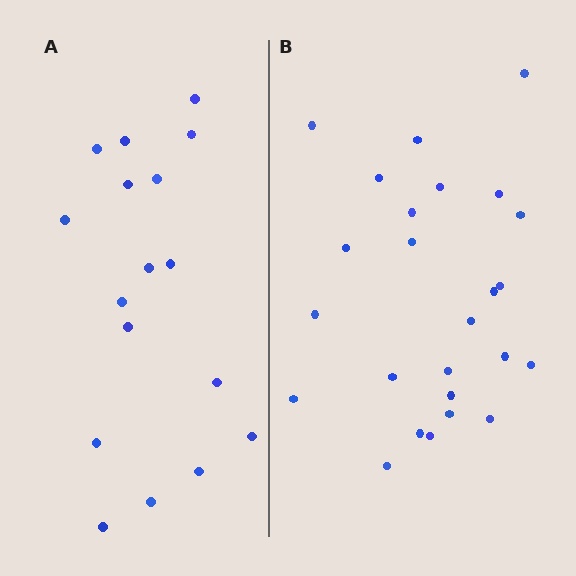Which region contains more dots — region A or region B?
Region B (the right region) has more dots.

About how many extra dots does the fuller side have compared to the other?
Region B has roughly 8 or so more dots than region A.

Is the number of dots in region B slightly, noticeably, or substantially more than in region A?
Region B has substantially more. The ratio is roughly 1.5 to 1.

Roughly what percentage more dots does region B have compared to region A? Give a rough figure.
About 45% more.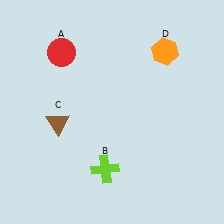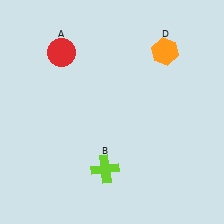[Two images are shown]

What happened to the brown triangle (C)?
The brown triangle (C) was removed in Image 2. It was in the bottom-left area of Image 1.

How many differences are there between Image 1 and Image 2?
There is 1 difference between the two images.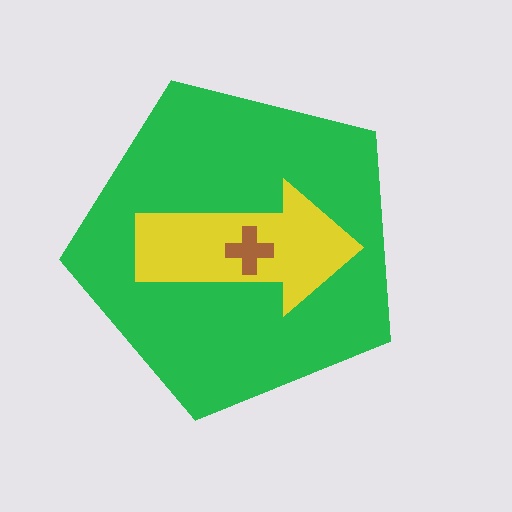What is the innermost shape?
The brown cross.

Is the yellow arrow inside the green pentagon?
Yes.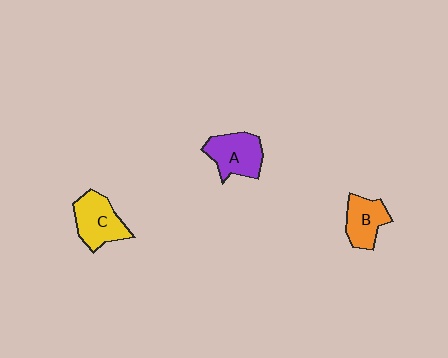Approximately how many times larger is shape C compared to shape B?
Approximately 1.2 times.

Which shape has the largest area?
Shape C (yellow).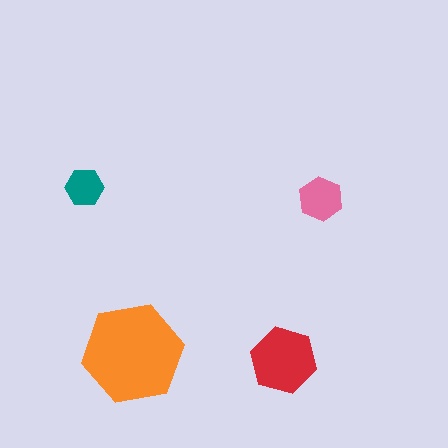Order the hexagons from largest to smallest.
the orange one, the red one, the pink one, the teal one.